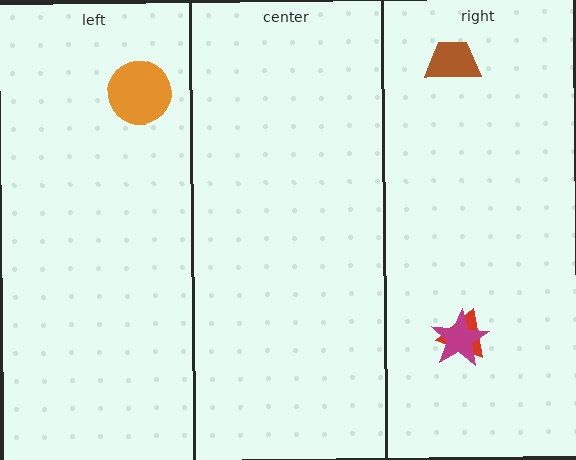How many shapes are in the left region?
1.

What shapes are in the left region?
The orange circle.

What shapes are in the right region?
The red triangle, the brown trapezoid, the magenta star.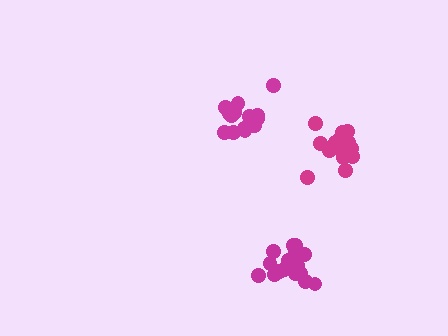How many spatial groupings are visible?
There are 3 spatial groupings.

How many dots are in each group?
Group 1: 14 dots, Group 2: 16 dots, Group 3: 17 dots (47 total).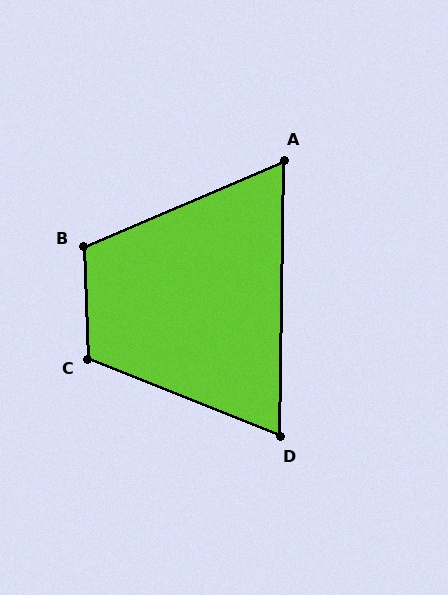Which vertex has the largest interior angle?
C, at approximately 114 degrees.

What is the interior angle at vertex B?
Approximately 111 degrees (obtuse).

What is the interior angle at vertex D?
Approximately 69 degrees (acute).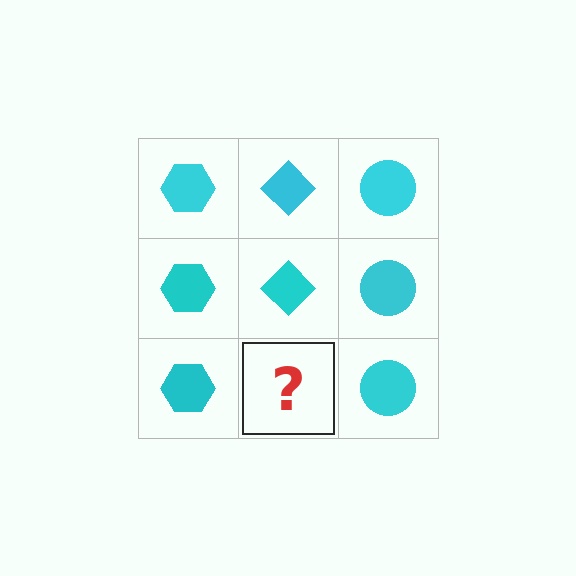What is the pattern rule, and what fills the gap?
The rule is that each column has a consistent shape. The gap should be filled with a cyan diamond.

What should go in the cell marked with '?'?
The missing cell should contain a cyan diamond.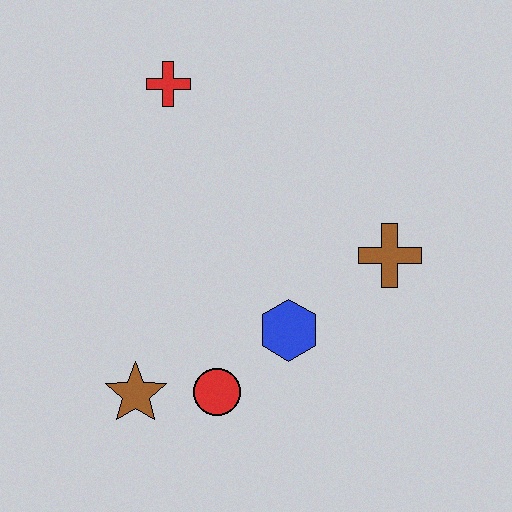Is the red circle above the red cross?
No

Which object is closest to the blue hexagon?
The red circle is closest to the blue hexagon.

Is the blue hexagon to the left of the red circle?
No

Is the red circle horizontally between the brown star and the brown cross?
Yes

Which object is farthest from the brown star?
The red cross is farthest from the brown star.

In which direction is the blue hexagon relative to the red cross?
The blue hexagon is below the red cross.